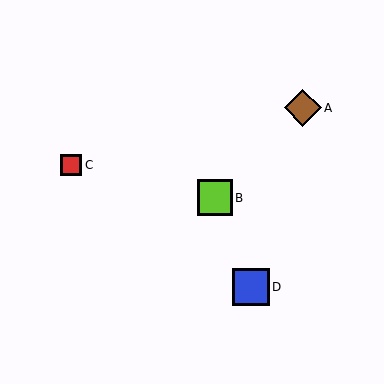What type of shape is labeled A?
Shape A is a brown diamond.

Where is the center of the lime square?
The center of the lime square is at (215, 198).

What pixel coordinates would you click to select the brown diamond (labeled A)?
Click at (303, 108) to select the brown diamond A.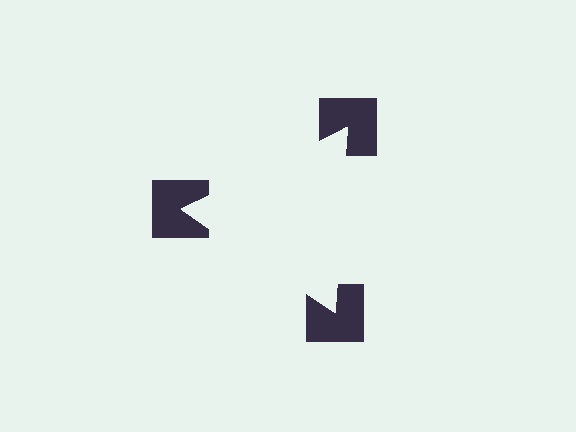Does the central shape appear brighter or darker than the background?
It typically appears slightly brighter than the background, even though no actual brightness change is drawn.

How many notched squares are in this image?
There are 3 — one at each vertex of the illusory triangle.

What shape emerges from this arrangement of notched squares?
An illusory triangle — its edges are inferred from the aligned wedge cuts in the notched squares, not physically drawn.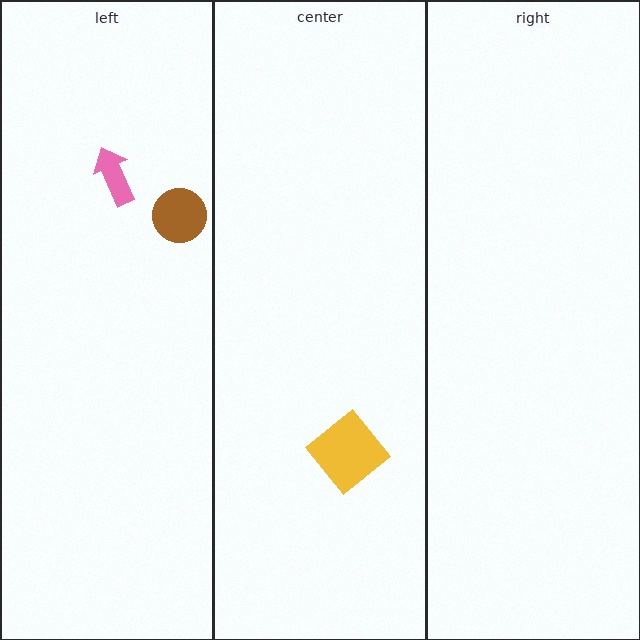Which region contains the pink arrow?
The left region.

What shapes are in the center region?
The yellow diamond.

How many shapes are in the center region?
1.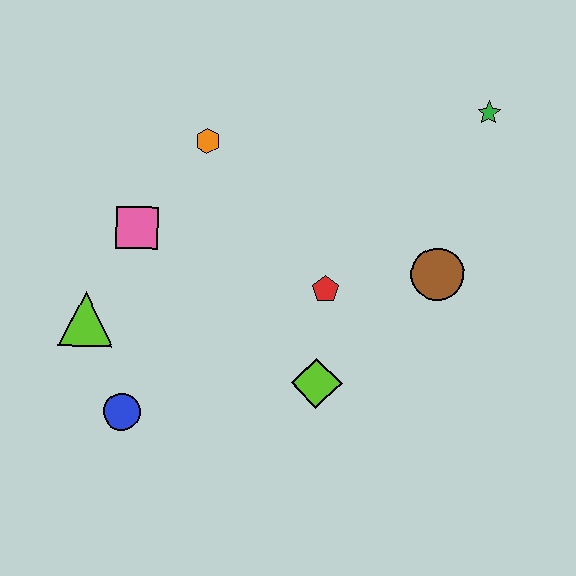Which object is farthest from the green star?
The blue circle is farthest from the green star.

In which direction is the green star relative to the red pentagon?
The green star is above the red pentagon.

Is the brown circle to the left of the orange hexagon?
No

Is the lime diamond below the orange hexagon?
Yes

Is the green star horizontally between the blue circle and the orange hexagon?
No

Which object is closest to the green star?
The brown circle is closest to the green star.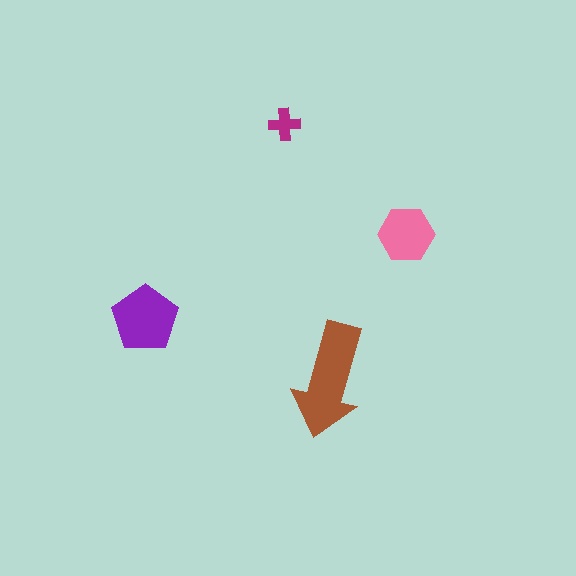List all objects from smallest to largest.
The magenta cross, the pink hexagon, the purple pentagon, the brown arrow.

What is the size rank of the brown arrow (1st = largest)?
1st.